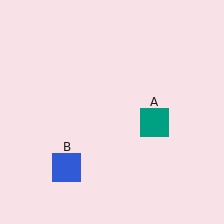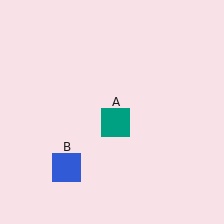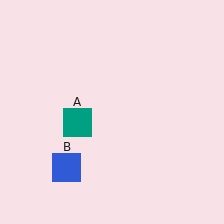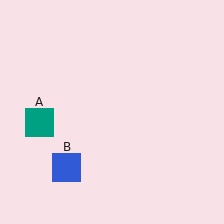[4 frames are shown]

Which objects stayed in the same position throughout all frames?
Blue square (object B) remained stationary.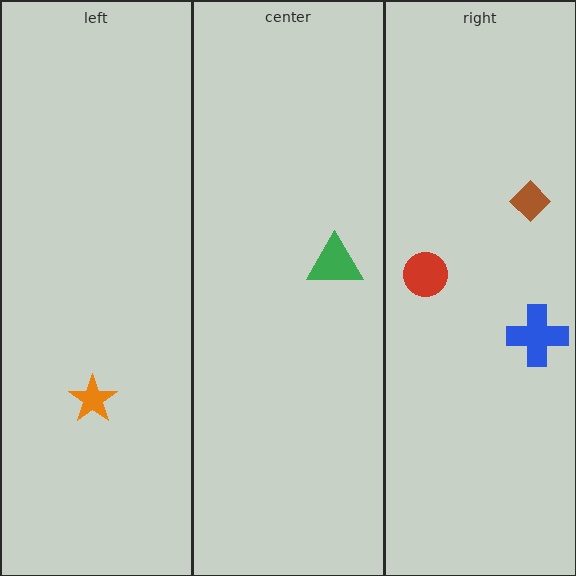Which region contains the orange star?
The left region.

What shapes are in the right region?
The blue cross, the brown diamond, the red circle.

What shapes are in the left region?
The orange star.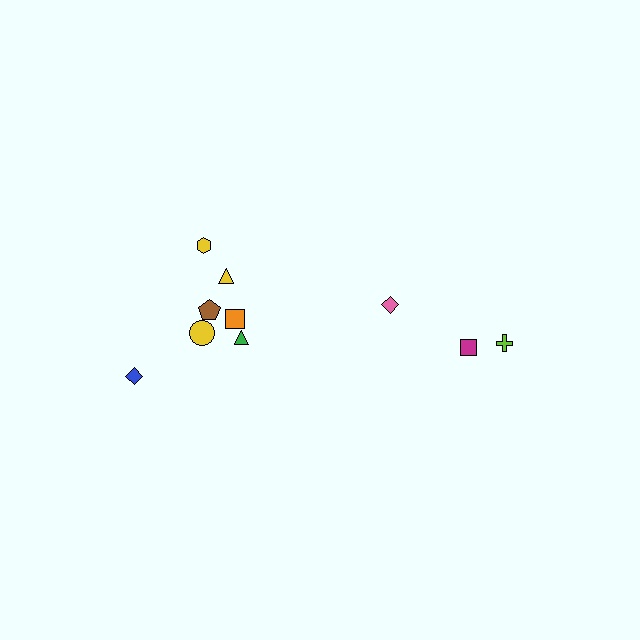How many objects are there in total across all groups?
There are 10 objects.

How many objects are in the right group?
There are 3 objects.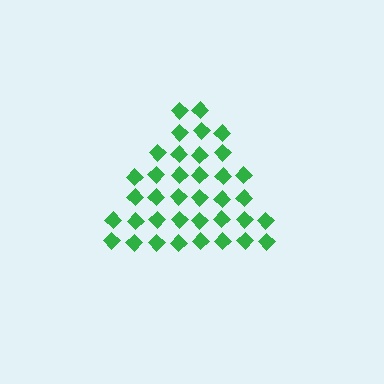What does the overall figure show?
The overall figure shows a triangle.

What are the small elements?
The small elements are diamonds.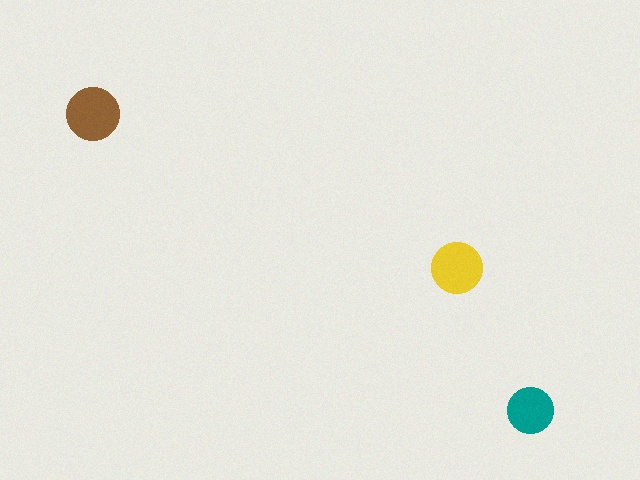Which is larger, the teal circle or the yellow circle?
The yellow one.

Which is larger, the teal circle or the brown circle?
The brown one.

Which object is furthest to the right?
The teal circle is rightmost.